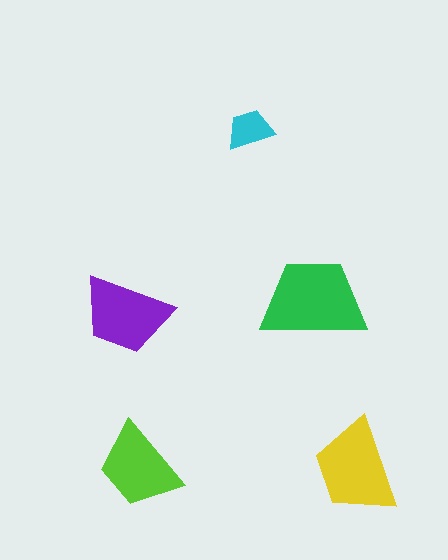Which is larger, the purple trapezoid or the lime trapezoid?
The purple one.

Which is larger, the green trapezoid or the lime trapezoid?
The green one.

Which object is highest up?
The cyan trapezoid is topmost.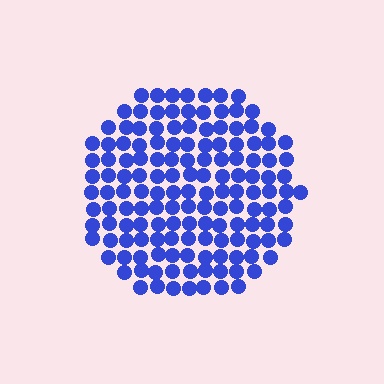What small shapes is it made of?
It is made of small circles.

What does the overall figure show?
The overall figure shows a circle.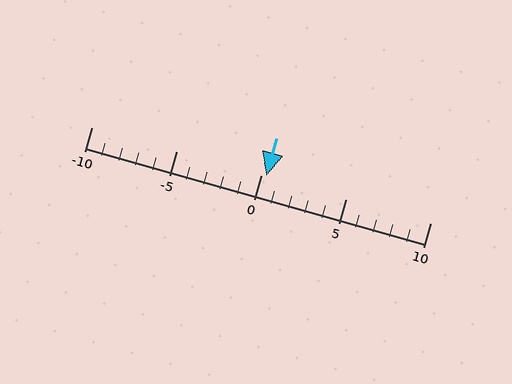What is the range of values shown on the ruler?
The ruler shows values from -10 to 10.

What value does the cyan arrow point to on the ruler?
The cyan arrow points to approximately 0.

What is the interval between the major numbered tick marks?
The major tick marks are spaced 5 units apart.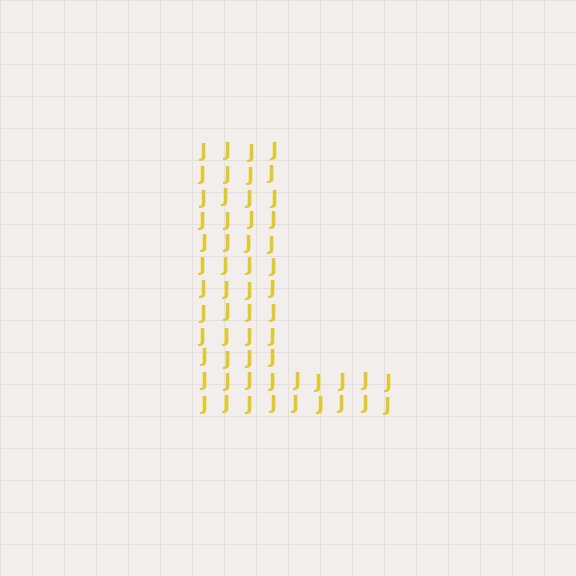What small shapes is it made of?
It is made of small letter J's.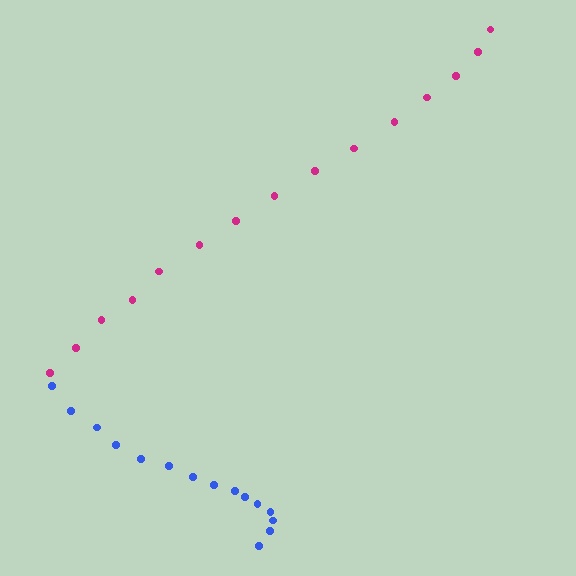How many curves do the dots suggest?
There are 2 distinct paths.